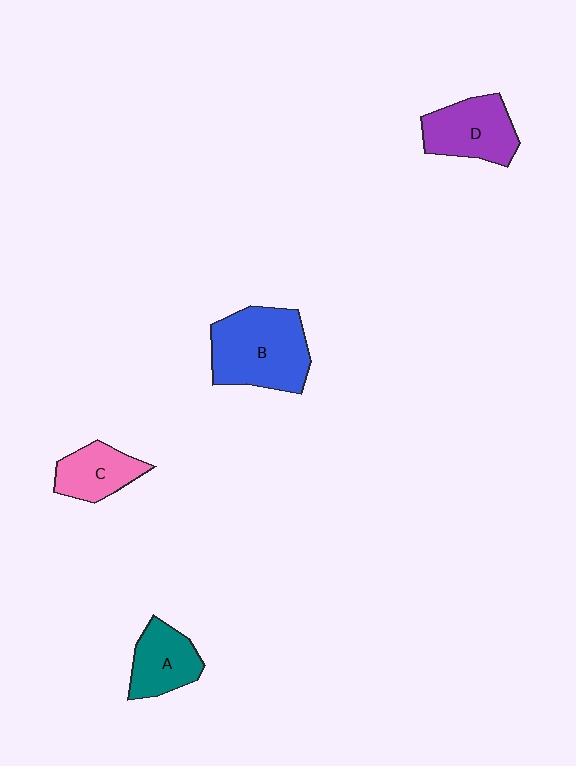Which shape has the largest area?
Shape B (blue).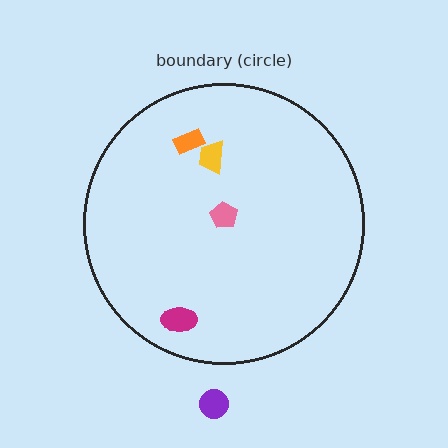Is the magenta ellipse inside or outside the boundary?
Inside.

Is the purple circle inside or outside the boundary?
Outside.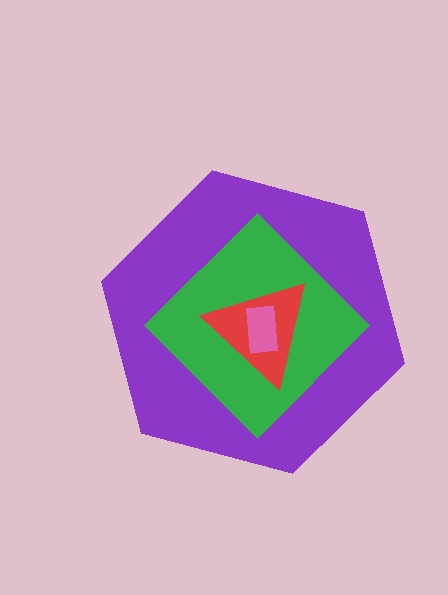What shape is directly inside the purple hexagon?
The green diamond.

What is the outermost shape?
The purple hexagon.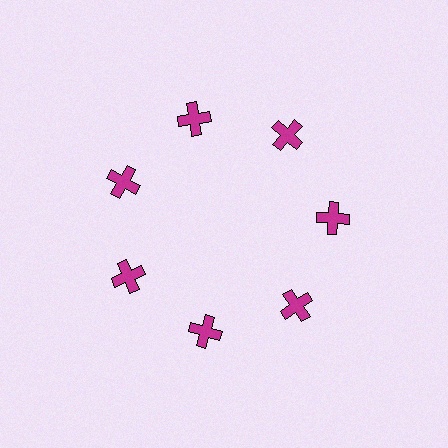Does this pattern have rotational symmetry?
Yes, this pattern has 7-fold rotational symmetry. It looks the same after rotating 51 degrees around the center.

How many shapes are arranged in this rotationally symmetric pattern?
There are 7 shapes, arranged in 7 groups of 1.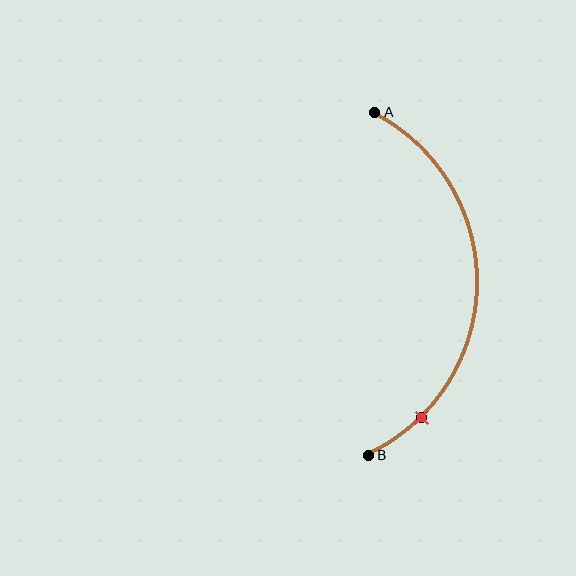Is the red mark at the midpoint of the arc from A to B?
No. The red mark lies on the arc but is closer to endpoint B. The arc midpoint would be at the point on the curve equidistant along the arc from both A and B.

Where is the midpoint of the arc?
The arc midpoint is the point on the curve farthest from the straight line joining A and B. It sits to the right of that line.